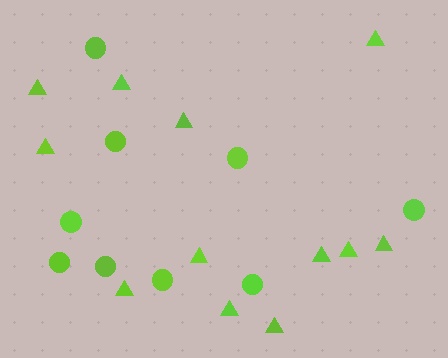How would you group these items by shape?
There are 2 groups: one group of circles (9) and one group of triangles (12).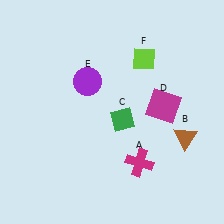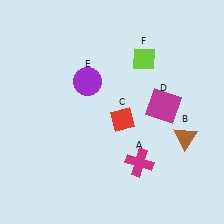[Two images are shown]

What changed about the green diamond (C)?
In Image 1, C is green. In Image 2, it changed to red.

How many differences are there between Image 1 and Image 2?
There is 1 difference between the two images.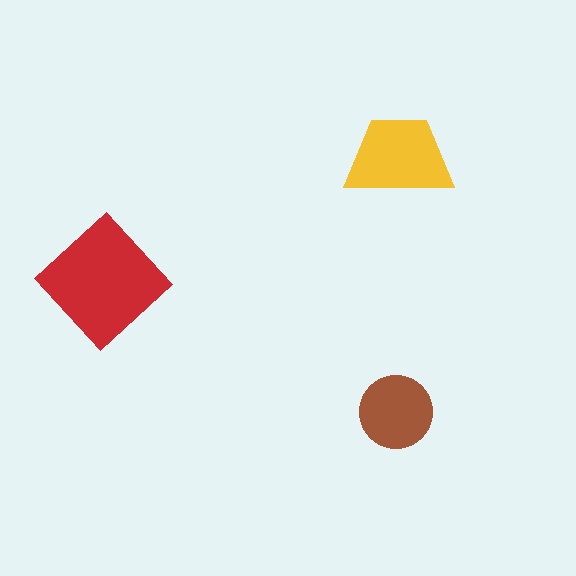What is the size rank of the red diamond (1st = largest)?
1st.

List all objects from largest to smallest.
The red diamond, the yellow trapezoid, the brown circle.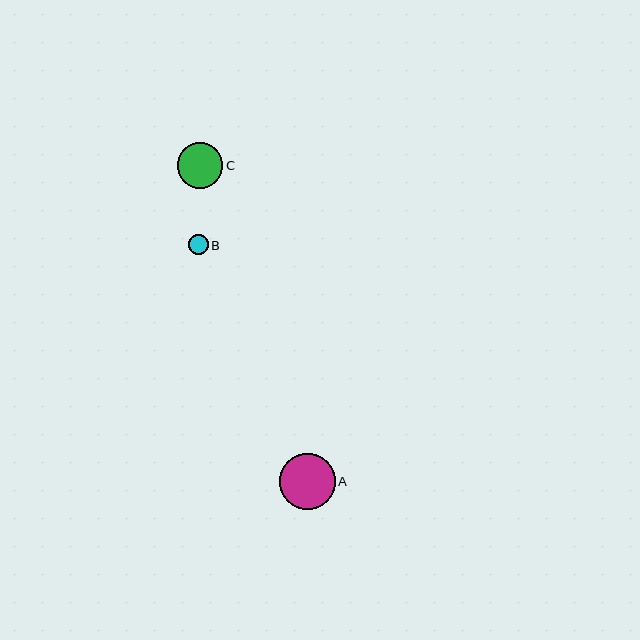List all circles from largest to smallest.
From largest to smallest: A, C, B.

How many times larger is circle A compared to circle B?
Circle A is approximately 2.8 times the size of circle B.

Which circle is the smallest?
Circle B is the smallest with a size of approximately 20 pixels.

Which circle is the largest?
Circle A is the largest with a size of approximately 56 pixels.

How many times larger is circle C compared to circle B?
Circle C is approximately 2.3 times the size of circle B.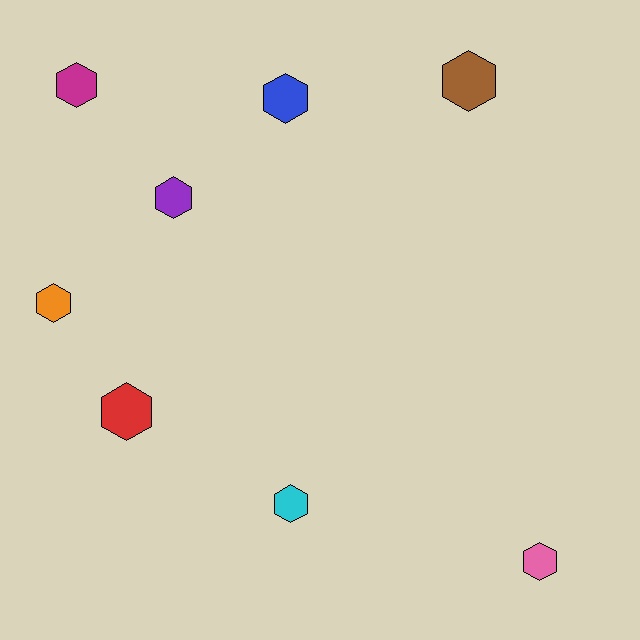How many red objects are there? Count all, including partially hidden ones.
There is 1 red object.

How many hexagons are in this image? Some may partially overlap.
There are 8 hexagons.